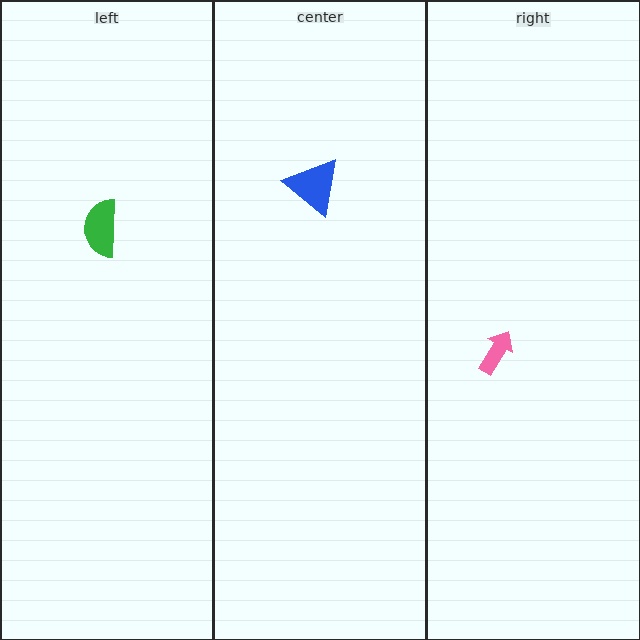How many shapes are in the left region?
1.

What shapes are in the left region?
The green semicircle.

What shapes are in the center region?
The blue triangle.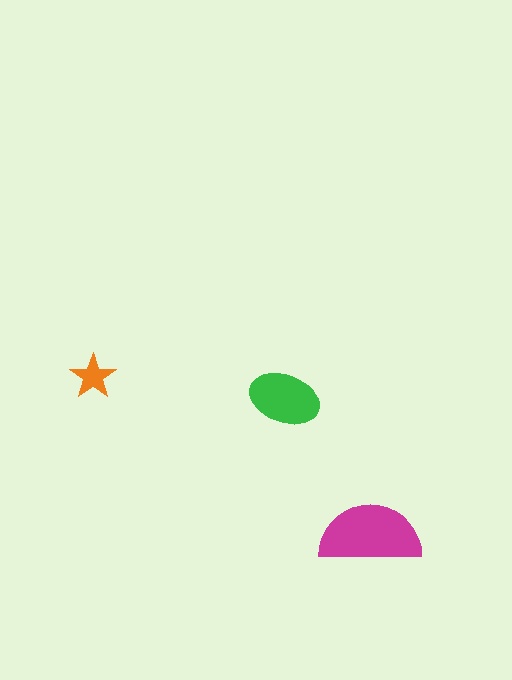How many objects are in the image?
There are 3 objects in the image.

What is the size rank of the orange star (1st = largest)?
3rd.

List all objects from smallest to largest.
The orange star, the green ellipse, the magenta semicircle.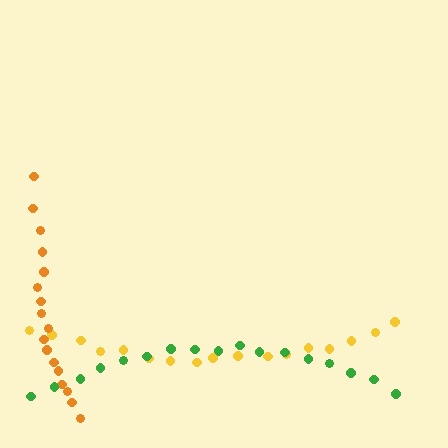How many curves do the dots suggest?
There are 3 distinct paths.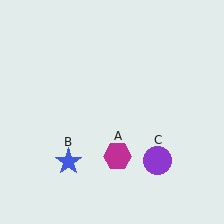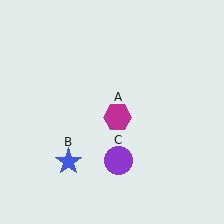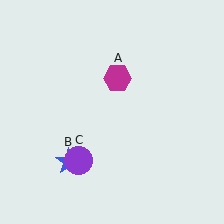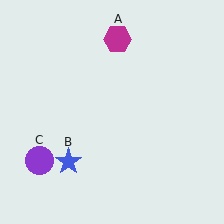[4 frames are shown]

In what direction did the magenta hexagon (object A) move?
The magenta hexagon (object A) moved up.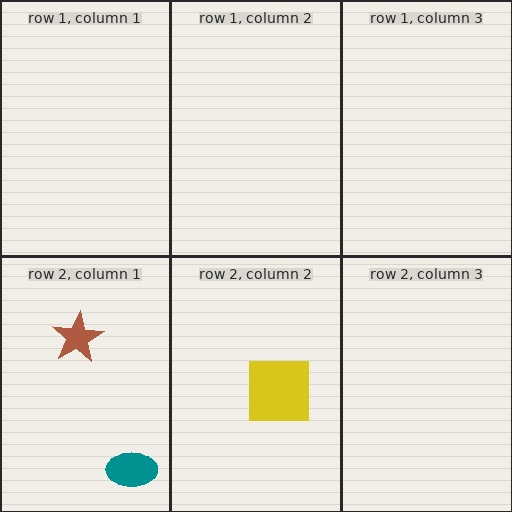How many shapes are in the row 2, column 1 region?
2.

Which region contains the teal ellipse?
The row 2, column 1 region.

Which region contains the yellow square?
The row 2, column 2 region.